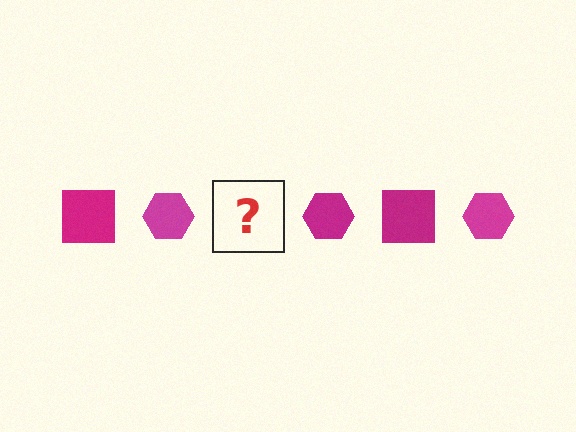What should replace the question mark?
The question mark should be replaced with a magenta square.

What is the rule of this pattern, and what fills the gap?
The rule is that the pattern cycles through square, hexagon shapes in magenta. The gap should be filled with a magenta square.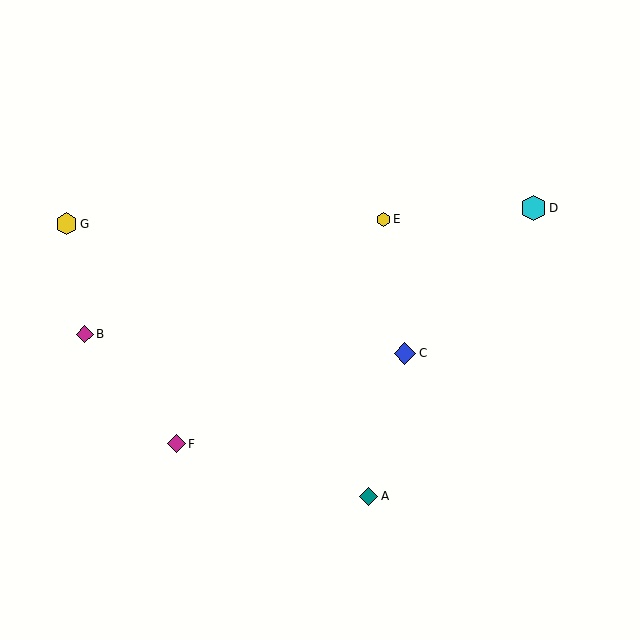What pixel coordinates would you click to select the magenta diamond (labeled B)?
Click at (85, 334) to select the magenta diamond B.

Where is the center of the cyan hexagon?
The center of the cyan hexagon is at (534, 208).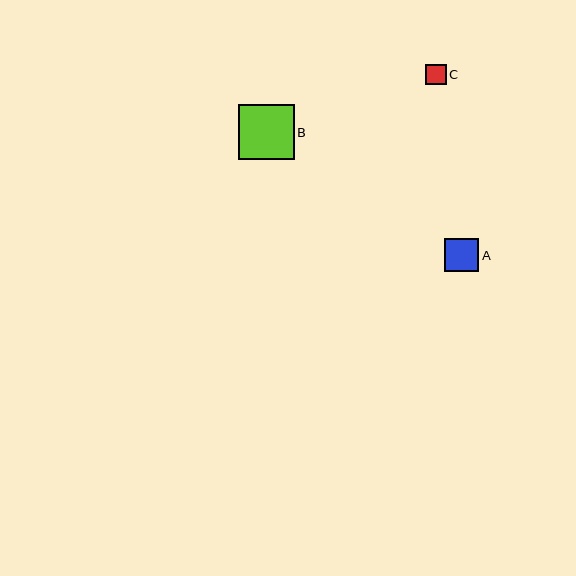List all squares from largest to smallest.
From largest to smallest: B, A, C.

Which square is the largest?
Square B is the largest with a size of approximately 56 pixels.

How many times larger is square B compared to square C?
Square B is approximately 2.7 times the size of square C.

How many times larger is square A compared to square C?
Square A is approximately 1.7 times the size of square C.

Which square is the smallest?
Square C is the smallest with a size of approximately 20 pixels.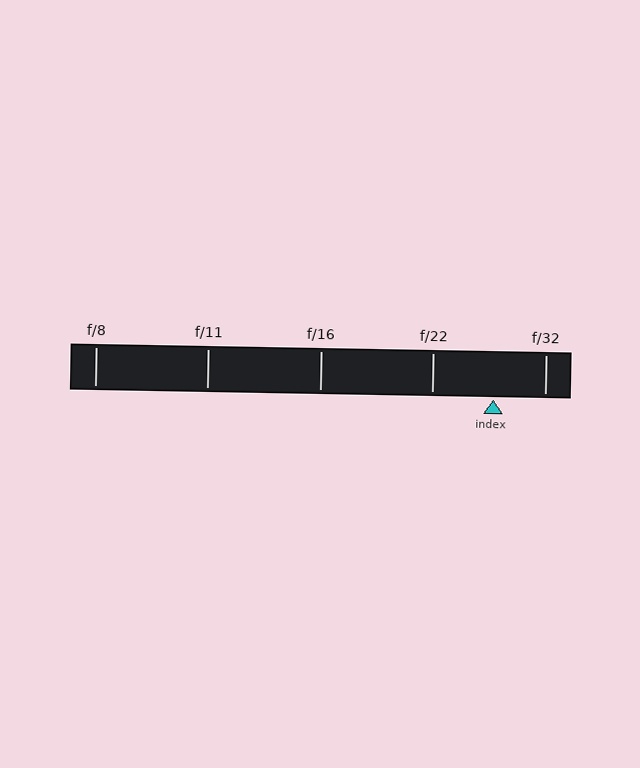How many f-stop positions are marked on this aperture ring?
There are 5 f-stop positions marked.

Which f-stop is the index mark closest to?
The index mark is closest to f/32.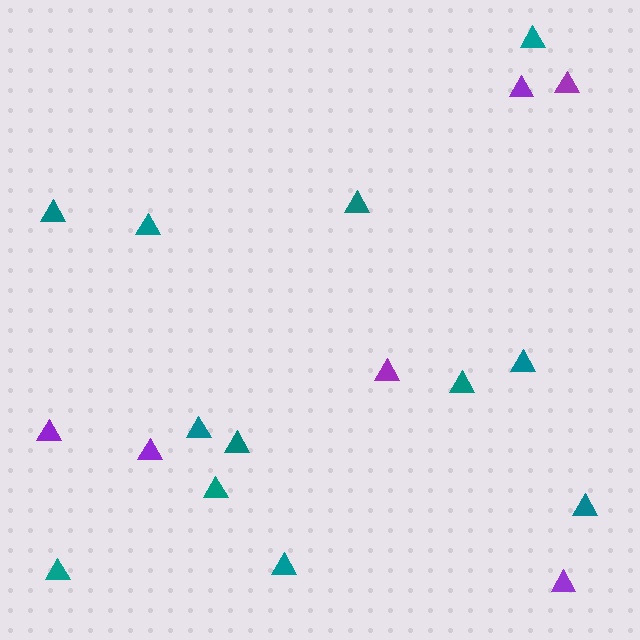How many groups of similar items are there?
There are 2 groups: one group of purple triangles (6) and one group of teal triangles (12).